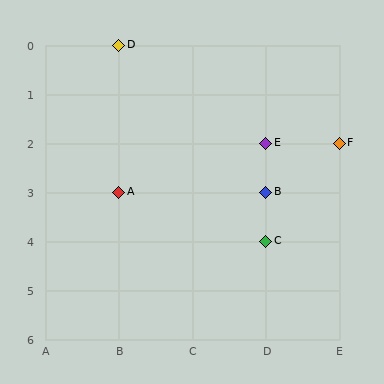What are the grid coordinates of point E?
Point E is at grid coordinates (D, 2).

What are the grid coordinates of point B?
Point B is at grid coordinates (D, 3).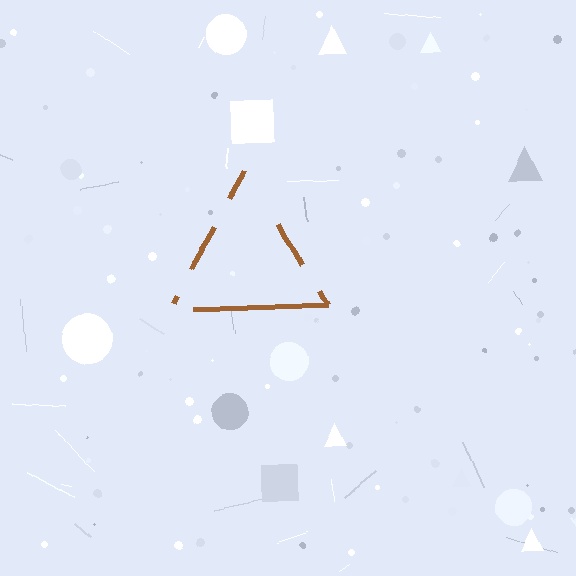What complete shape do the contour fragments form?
The contour fragments form a triangle.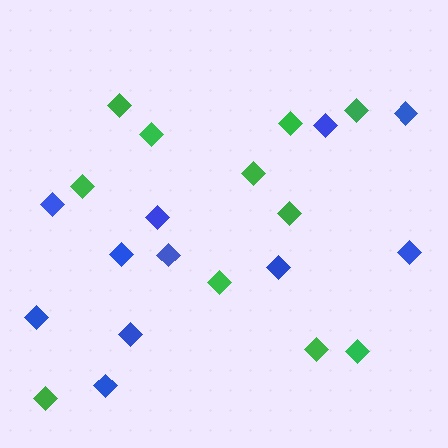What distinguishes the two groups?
There are 2 groups: one group of blue diamonds (11) and one group of green diamonds (11).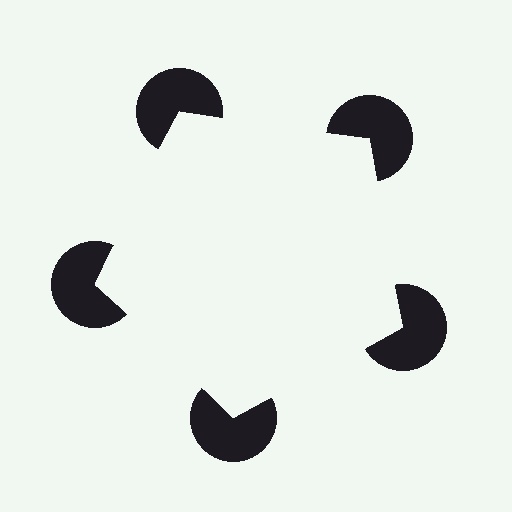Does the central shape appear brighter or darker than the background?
It typically appears slightly brighter than the background, even though no actual brightness change is drawn.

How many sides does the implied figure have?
5 sides.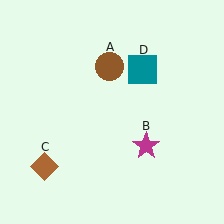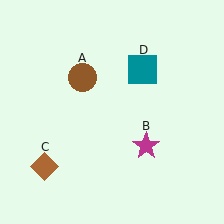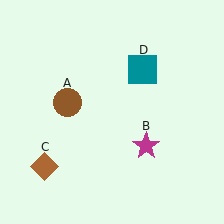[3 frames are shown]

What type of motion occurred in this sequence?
The brown circle (object A) rotated counterclockwise around the center of the scene.